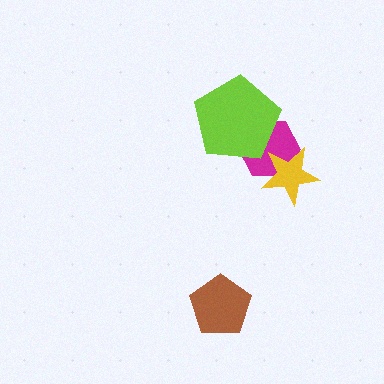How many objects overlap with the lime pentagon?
1 object overlaps with the lime pentagon.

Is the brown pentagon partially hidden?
No, no other shape covers it.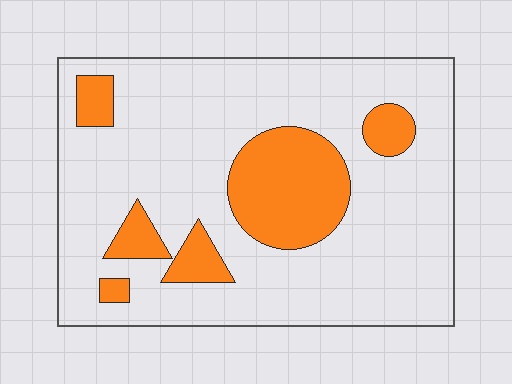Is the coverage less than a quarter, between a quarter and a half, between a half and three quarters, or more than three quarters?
Less than a quarter.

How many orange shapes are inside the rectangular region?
6.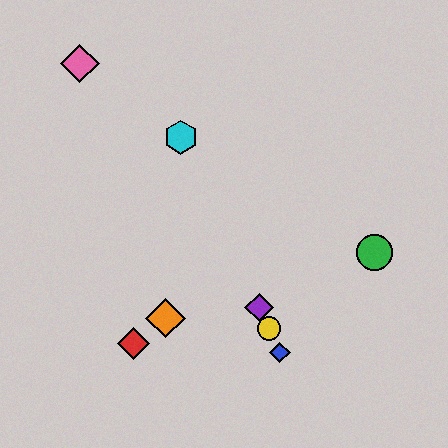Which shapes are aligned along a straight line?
The blue diamond, the yellow circle, the purple diamond, the cyan hexagon are aligned along a straight line.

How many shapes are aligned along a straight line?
4 shapes (the blue diamond, the yellow circle, the purple diamond, the cyan hexagon) are aligned along a straight line.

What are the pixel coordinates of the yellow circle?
The yellow circle is at (269, 329).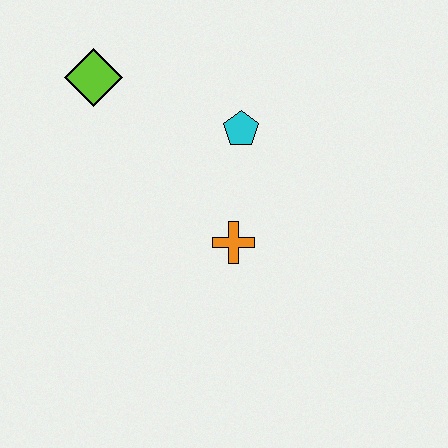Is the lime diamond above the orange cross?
Yes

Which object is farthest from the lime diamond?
The orange cross is farthest from the lime diamond.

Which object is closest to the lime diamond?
The cyan pentagon is closest to the lime diamond.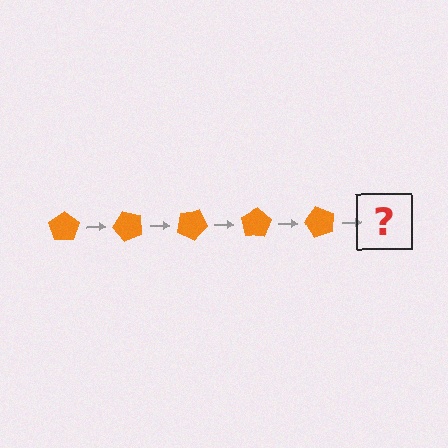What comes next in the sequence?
The next element should be an orange pentagon rotated 250 degrees.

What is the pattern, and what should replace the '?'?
The pattern is that the pentagon rotates 50 degrees each step. The '?' should be an orange pentagon rotated 250 degrees.